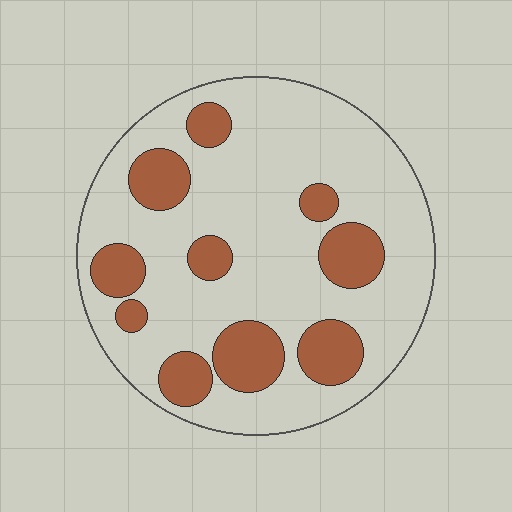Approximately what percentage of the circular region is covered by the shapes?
Approximately 25%.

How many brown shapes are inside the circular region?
10.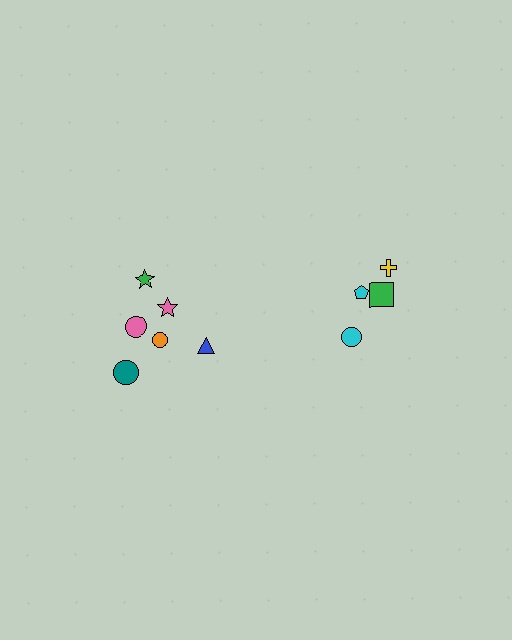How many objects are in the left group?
There are 6 objects.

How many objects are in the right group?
There are 4 objects.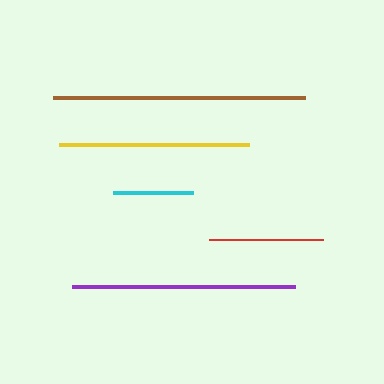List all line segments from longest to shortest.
From longest to shortest: brown, purple, yellow, red, cyan.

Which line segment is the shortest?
The cyan line is the shortest at approximately 80 pixels.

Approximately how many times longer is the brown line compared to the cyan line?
The brown line is approximately 3.1 times the length of the cyan line.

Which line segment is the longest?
The brown line is the longest at approximately 251 pixels.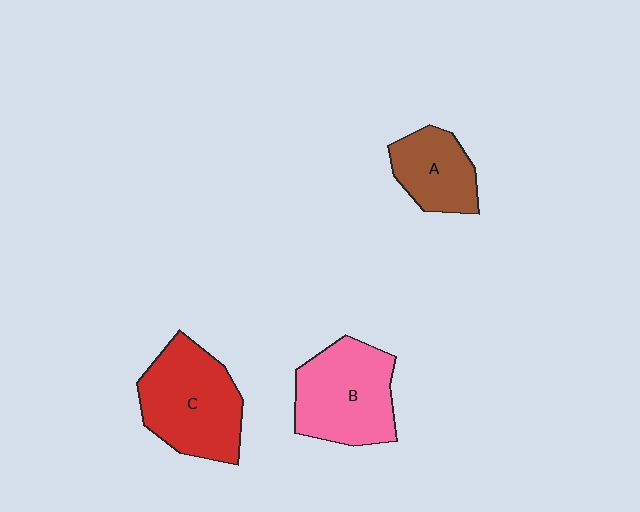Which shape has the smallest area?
Shape A (brown).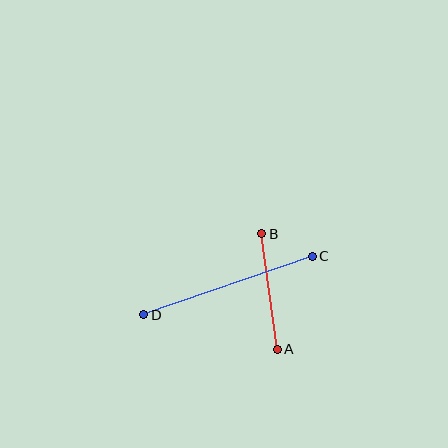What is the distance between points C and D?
The distance is approximately 179 pixels.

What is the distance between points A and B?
The distance is approximately 117 pixels.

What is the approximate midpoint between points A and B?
The midpoint is at approximately (270, 291) pixels.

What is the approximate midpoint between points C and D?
The midpoint is at approximately (228, 285) pixels.